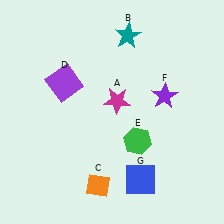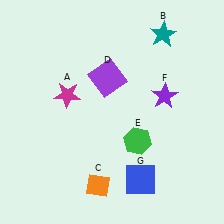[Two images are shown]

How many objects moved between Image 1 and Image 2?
3 objects moved between the two images.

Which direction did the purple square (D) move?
The purple square (D) moved right.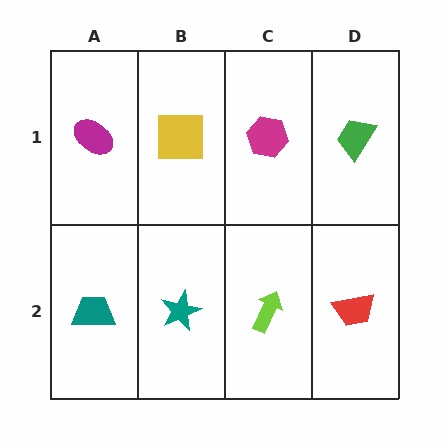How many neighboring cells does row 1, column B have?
3.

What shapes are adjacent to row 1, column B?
A teal star (row 2, column B), a magenta ellipse (row 1, column A), a magenta hexagon (row 1, column C).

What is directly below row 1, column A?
A teal trapezoid.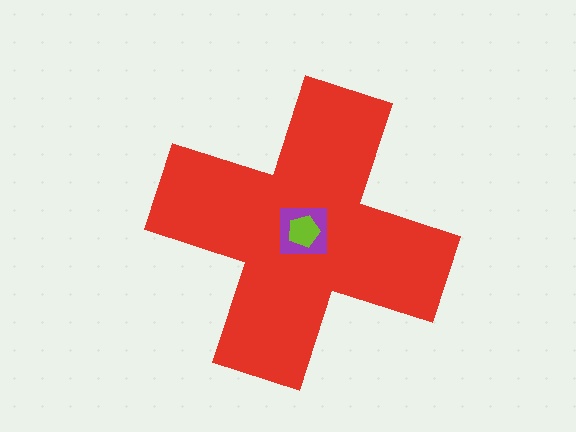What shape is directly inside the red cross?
The purple square.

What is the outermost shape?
The red cross.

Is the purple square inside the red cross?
Yes.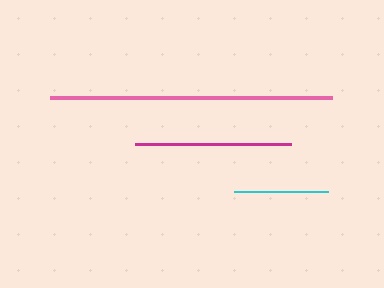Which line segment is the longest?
The pink line is the longest at approximately 282 pixels.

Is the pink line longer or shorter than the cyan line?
The pink line is longer than the cyan line.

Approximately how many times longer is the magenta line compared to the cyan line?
The magenta line is approximately 1.6 times the length of the cyan line.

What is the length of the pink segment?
The pink segment is approximately 282 pixels long.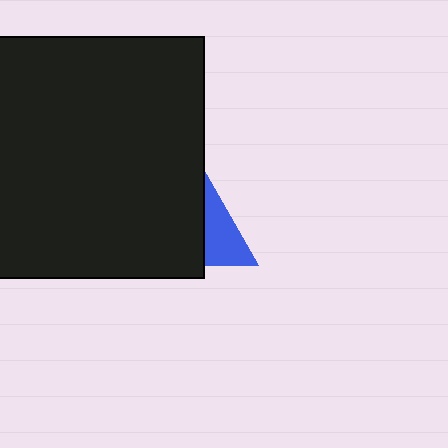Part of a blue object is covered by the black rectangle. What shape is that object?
It is a triangle.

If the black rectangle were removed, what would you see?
You would see the complete blue triangle.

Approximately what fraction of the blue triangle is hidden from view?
Roughly 66% of the blue triangle is hidden behind the black rectangle.